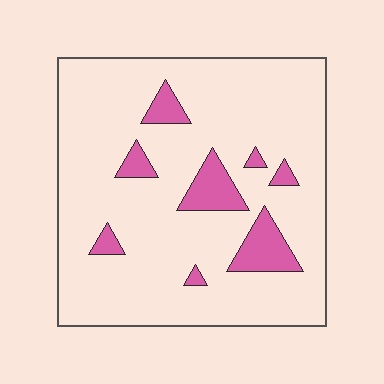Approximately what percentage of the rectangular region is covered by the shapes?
Approximately 10%.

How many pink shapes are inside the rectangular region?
8.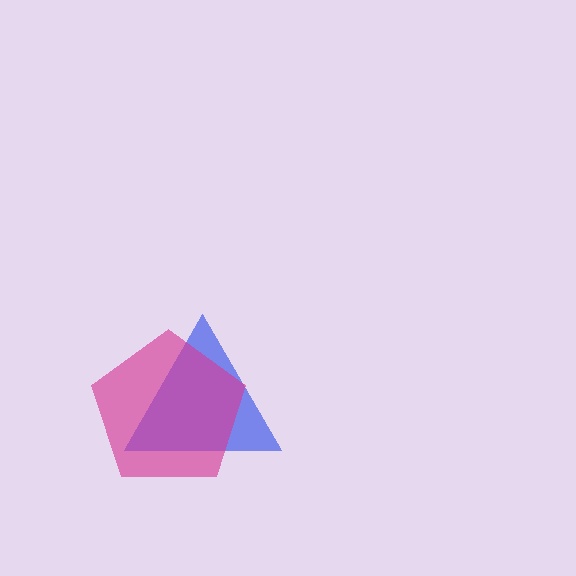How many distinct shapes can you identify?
There are 2 distinct shapes: a blue triangle, a magenta pentagon.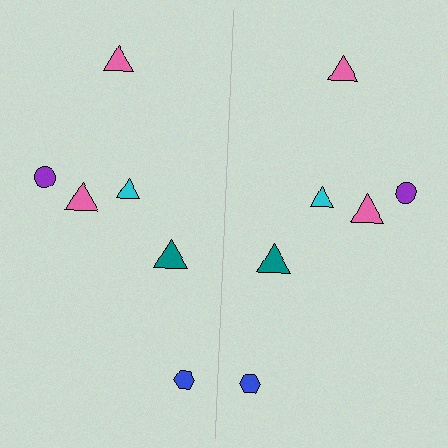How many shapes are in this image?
There are 12 shapes in this image.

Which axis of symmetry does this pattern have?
The pattern has a vertical axis of symmetry running through the center of the image.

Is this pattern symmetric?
Yes, this pattern has bilateral (reflection) symmetry.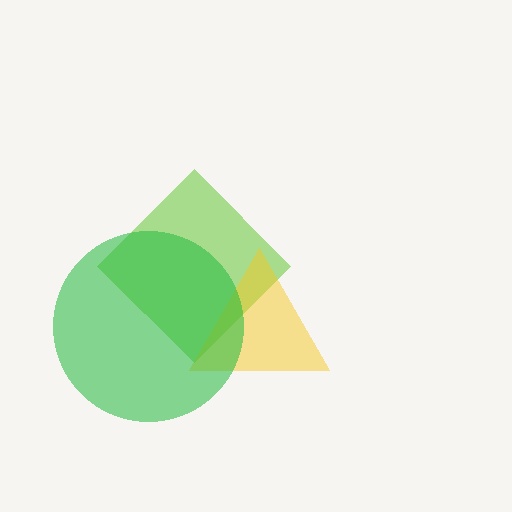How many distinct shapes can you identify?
There are 3 distinct shapes: a lime diamond, a yellow triangle, a green circle.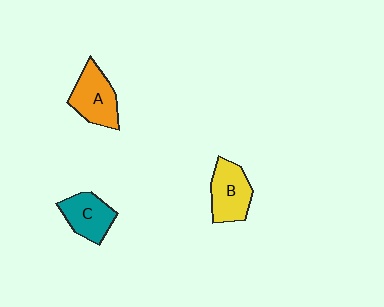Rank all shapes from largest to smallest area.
From largest to smallest: A (orange), B (yellow), C (teal).